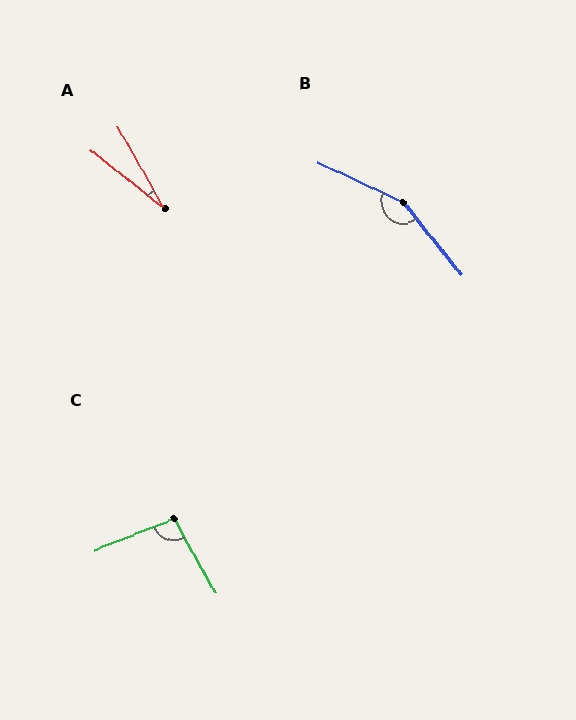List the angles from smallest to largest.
A (22°), C (97°), B (154°).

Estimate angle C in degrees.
Approximately 97 degrees.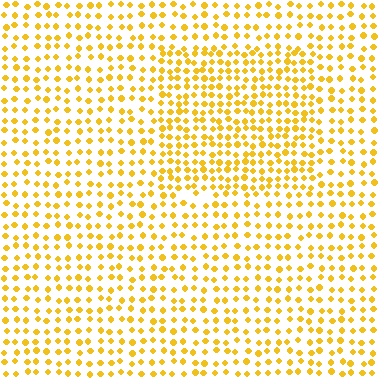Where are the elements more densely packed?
The elements are more densely packed inside the rectangle boundary.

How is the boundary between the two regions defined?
The boundary is defined by a change in element density (approximately 1.6x ratio). All elements are the same color, size, and shape.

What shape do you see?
I see a rectangle.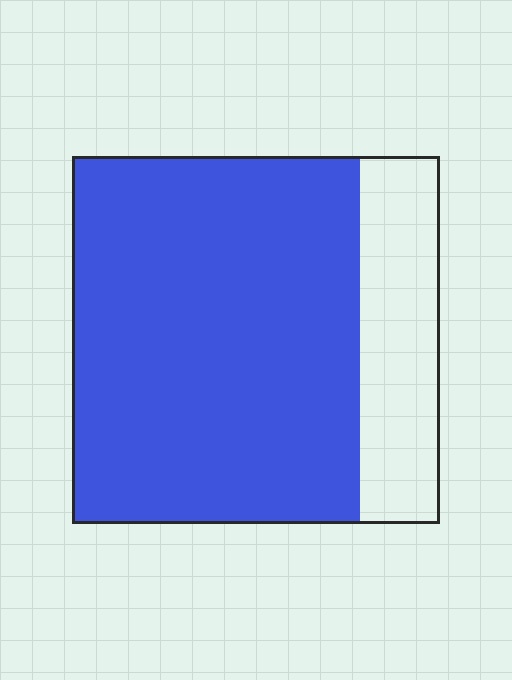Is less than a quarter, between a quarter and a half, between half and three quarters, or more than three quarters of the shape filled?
More than three quarters.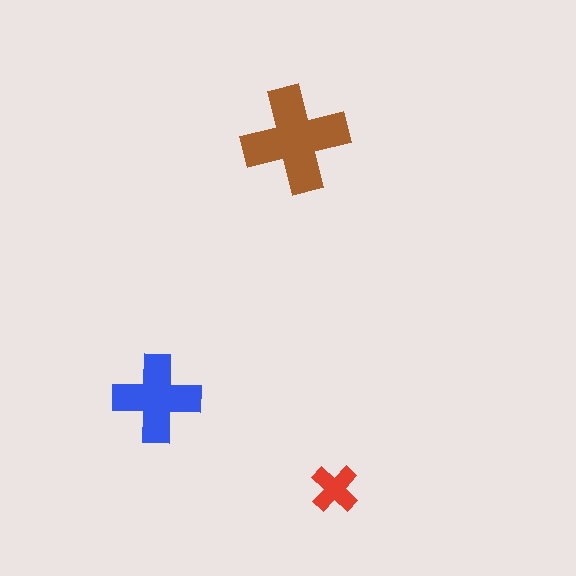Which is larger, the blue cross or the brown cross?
The brown one.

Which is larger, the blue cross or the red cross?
The blue one.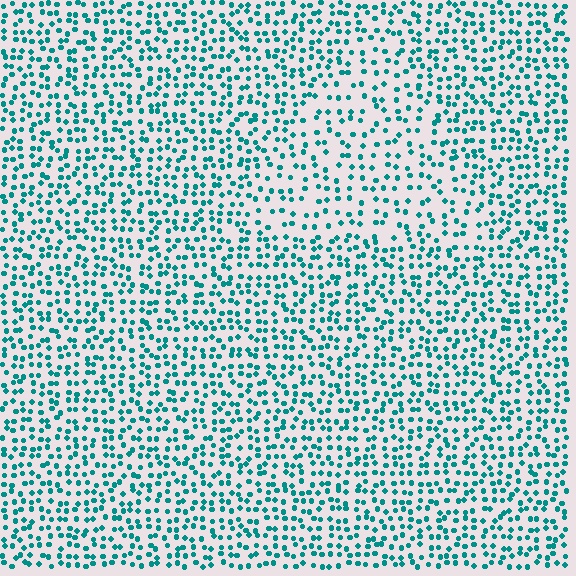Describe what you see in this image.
The image contains small teal elements arranged at two different densities. A triangle-shaped region is visible where the elements are less densely packed than the surrounding area.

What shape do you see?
I see a triangle.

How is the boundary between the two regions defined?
The boundary is defined by a change in element density (approximately 1.6x ratio). All elements are the same color, size, and shape.